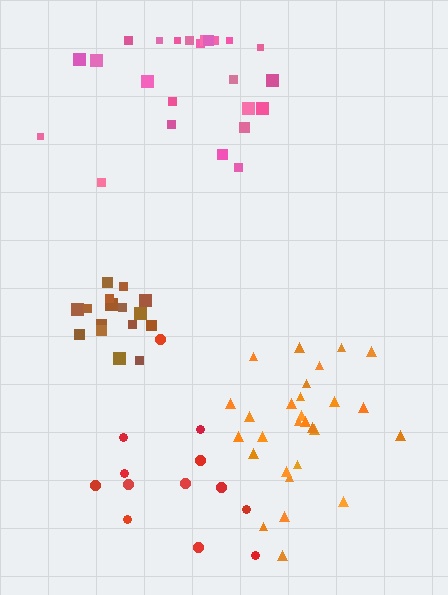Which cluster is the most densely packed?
Brown.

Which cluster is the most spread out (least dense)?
Red.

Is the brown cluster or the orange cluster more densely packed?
Brown.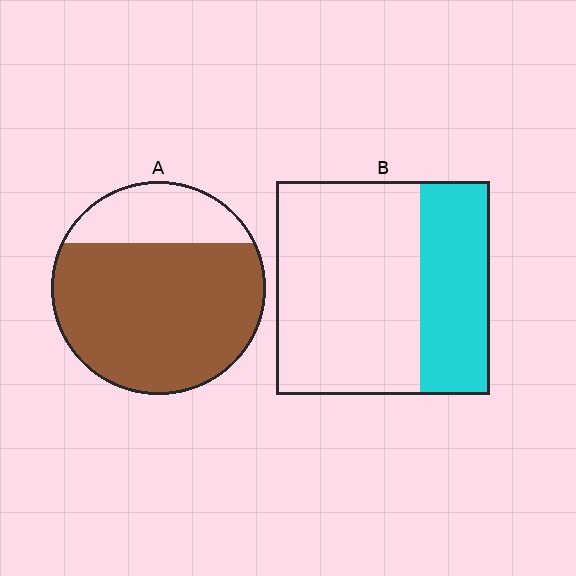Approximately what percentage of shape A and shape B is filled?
A is approximately 75% and B is approximately 35%.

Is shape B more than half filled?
No.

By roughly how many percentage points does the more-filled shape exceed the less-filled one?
By roughly 45 percentage points (A over B).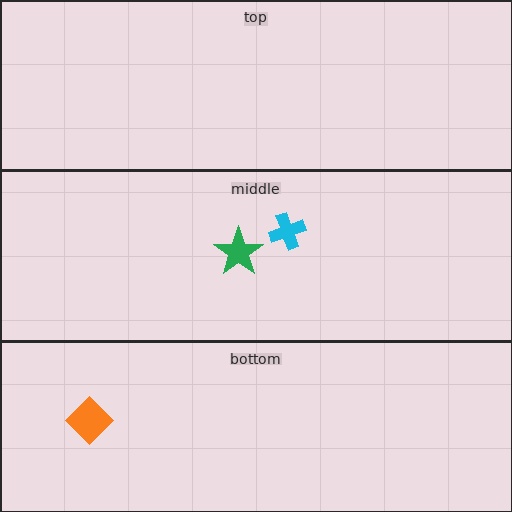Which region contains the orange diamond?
The bottom region.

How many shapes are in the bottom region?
1.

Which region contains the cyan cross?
The middle region.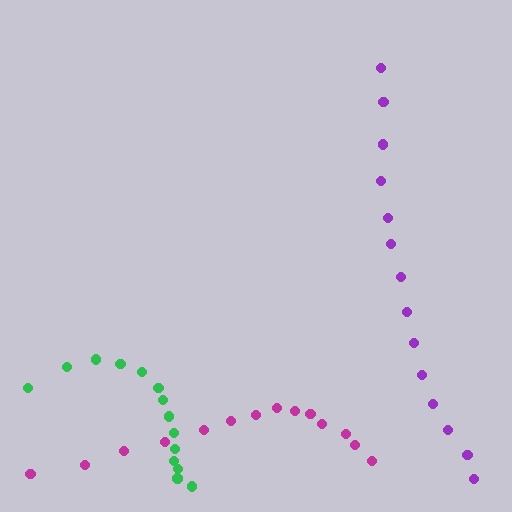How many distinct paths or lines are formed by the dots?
There are 3 distinct paths.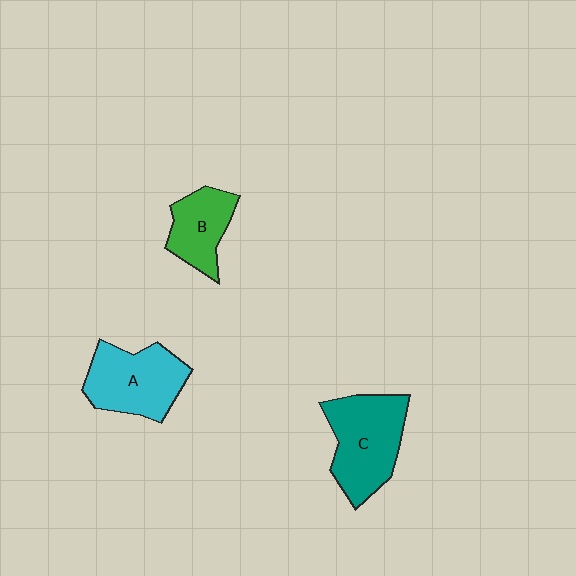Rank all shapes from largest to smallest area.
From largest to smallest: C (teal), A (cyan), B (green).